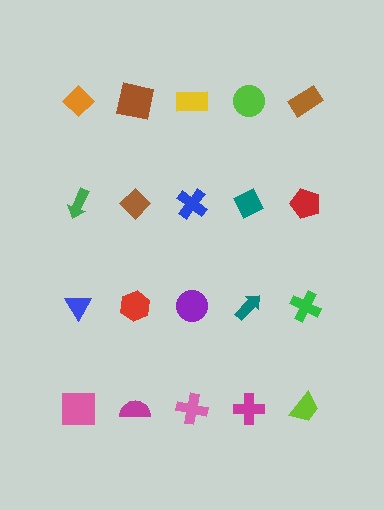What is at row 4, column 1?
A pink square.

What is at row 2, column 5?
A red pentagon.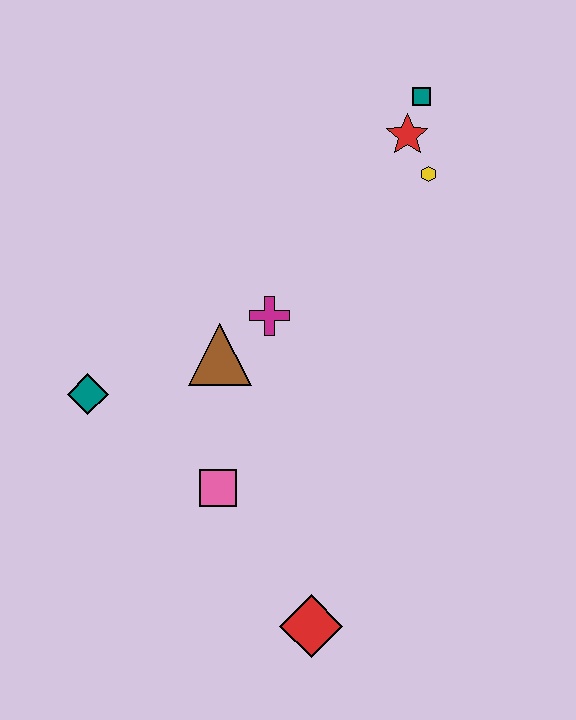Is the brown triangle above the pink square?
Yes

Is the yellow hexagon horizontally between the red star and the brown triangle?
No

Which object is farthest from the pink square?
The teal square is farthest from the pink square.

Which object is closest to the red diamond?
The pink square is closest to the red diamond.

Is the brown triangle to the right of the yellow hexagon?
No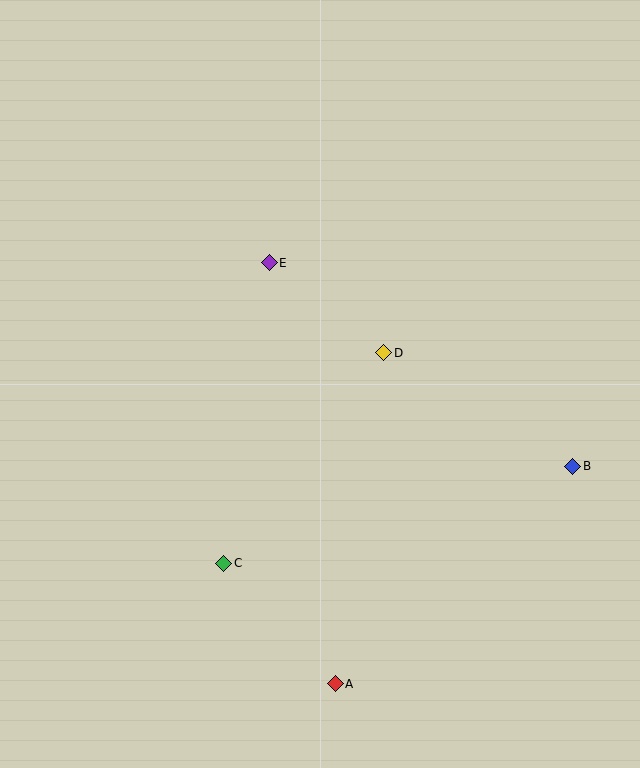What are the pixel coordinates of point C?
Point C is at (224, 563).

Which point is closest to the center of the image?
Point D at (384, 353) is closest to the center.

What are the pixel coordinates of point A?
Point A is at (335, 684).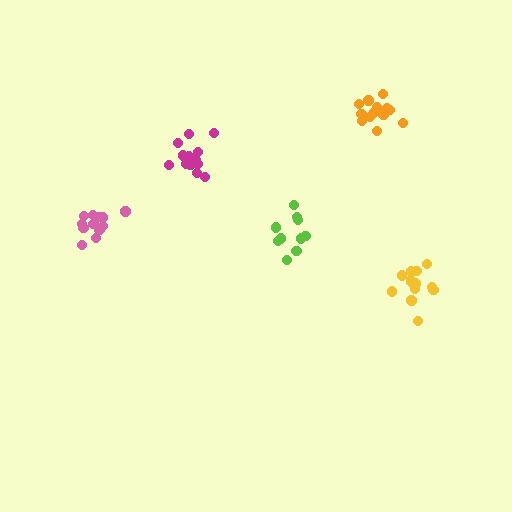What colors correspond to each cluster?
The clusters are colored: lime, magenta, pink, yellow, orange.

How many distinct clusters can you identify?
There are 5 distinct clusters.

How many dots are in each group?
Group 1: 10 dots, Group 2: 13 dots, Group 3: 12 dots, Group 4: 14 dots, Group 5: 15 dots (64 total).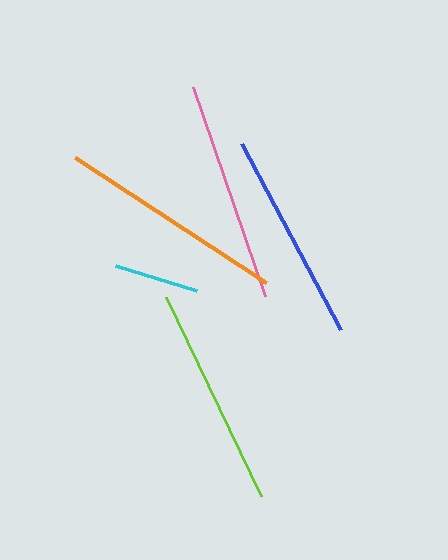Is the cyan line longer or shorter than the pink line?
The pink line is longer than the cyan line.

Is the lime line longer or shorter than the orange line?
The orange line is longer than the lime line.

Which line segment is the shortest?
The cyan line is the shortest at approximately 85 pixels.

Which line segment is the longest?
The orange line is the longest at approximately 228 pixels.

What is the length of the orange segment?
The orange segment is approximately 228 pixels long.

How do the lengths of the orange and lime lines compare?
The orange and lime lines are approximately the same length.